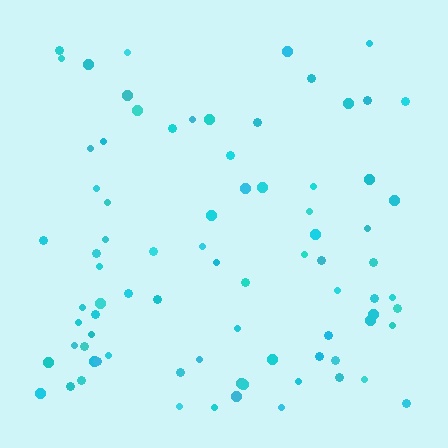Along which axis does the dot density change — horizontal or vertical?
Vertical.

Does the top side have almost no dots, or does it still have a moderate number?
Still a moderate number, just noticeably fewer than the bottom.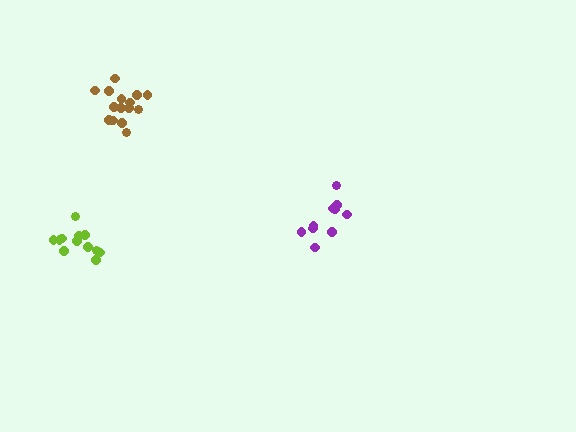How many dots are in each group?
Group 1: 12 dots, Group 2: 15 dots, Group 3: 10 dots (37 total).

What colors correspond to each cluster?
The clusters are colored: lime, brown, purple.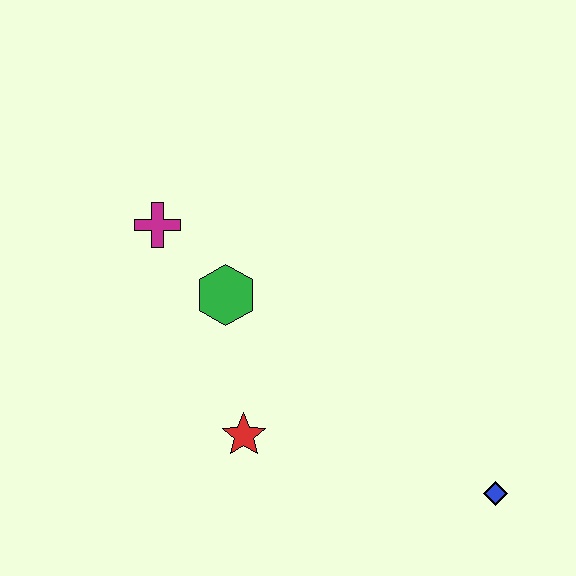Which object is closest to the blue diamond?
The red star is closest to the blue diamond.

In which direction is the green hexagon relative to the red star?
The green hexagon is above the red star.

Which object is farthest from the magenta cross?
The blue diamond is farthest from the magenta cross.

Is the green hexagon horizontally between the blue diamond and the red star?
No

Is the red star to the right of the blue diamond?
No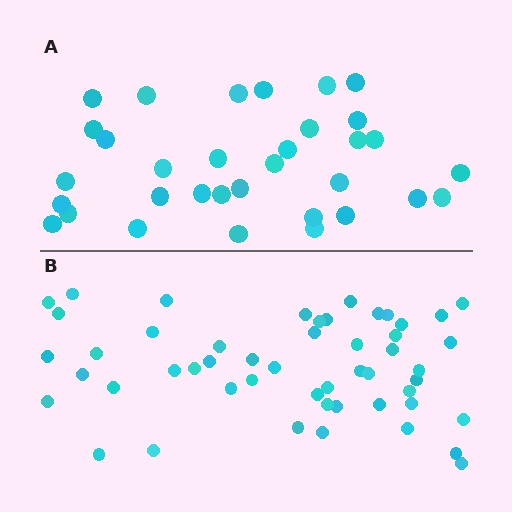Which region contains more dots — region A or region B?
Region B (the bottom region) has more dots.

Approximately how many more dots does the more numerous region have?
Region B has approximately 20 more dots than region A.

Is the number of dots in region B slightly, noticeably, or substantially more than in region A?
Region B has substantially more. The ratio is roughly 1.5 to 1.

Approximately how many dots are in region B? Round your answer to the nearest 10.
About 50 dots. (The exact count is 51, which rounds to 50.)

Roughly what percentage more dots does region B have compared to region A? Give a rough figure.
About 55% more.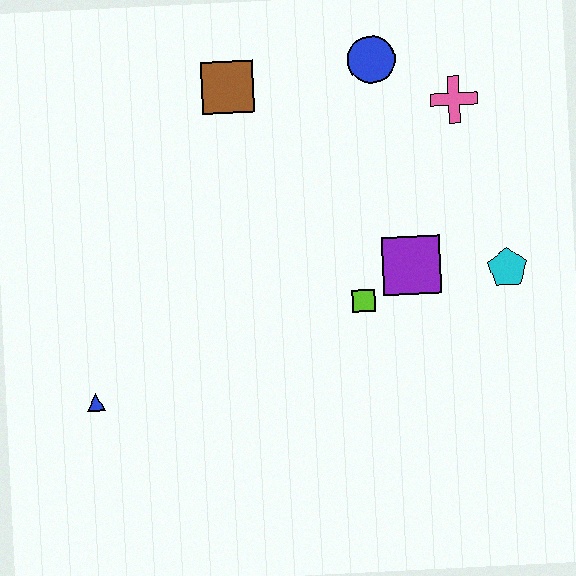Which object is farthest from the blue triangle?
The pink cross is farthest from the blue triangle.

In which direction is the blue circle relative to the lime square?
The blue circle is above the lime square.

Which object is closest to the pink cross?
The blue circle is closest to the pink cross.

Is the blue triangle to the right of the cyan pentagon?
No